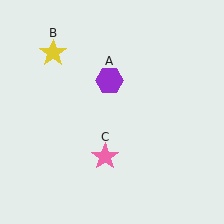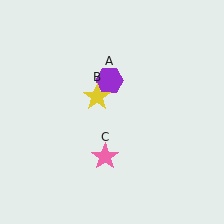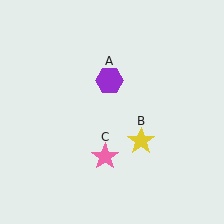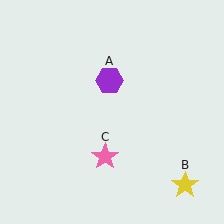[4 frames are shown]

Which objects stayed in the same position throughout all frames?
Purple hexagon (object A) and pink star (object C) remained stationary.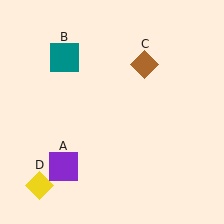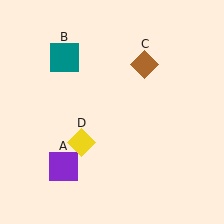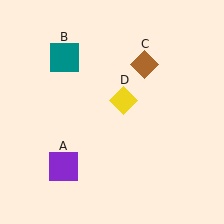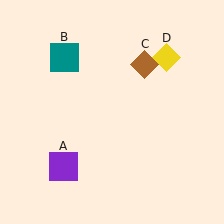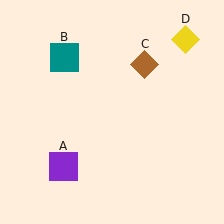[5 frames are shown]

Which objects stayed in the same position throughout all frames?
Purple square (object A) and teal square (object B) and brown diamond (object C) remained stationary.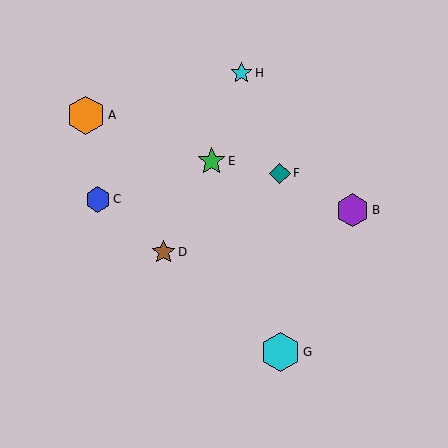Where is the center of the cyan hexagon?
The center of the cyan hexagon is at (280, 352).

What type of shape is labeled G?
Shape G is a cyan hexagon.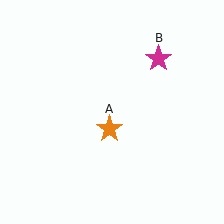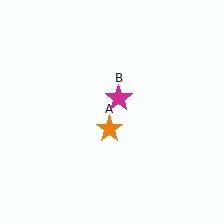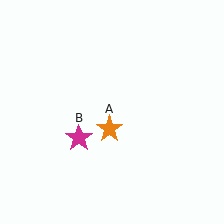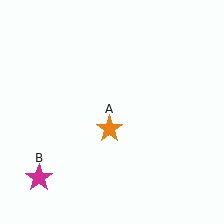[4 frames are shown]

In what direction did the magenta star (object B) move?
The magenta star (object B) moved down and to the left.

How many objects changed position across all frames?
1 object changed position: magenta star (object B).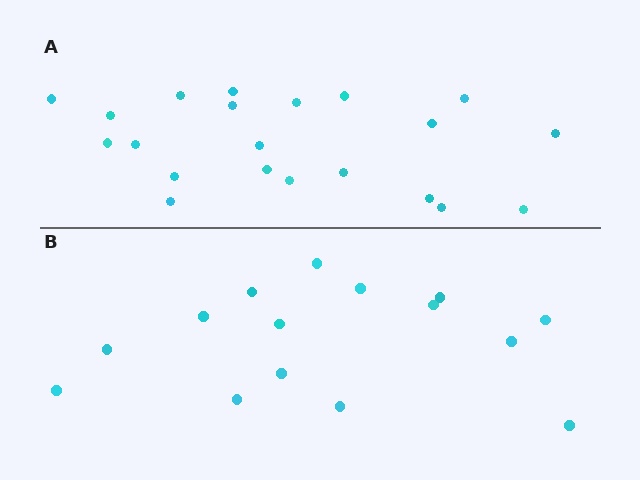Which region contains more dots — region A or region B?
Region A (the top region) has more dots.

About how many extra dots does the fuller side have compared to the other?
Region A has about 6 more dots than region B.